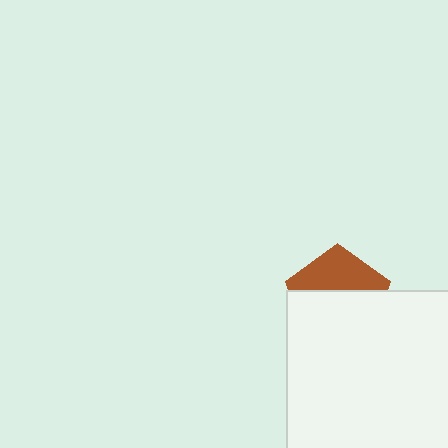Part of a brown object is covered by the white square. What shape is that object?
It is a pentagon.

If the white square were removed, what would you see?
You would see the complete brown pentagon.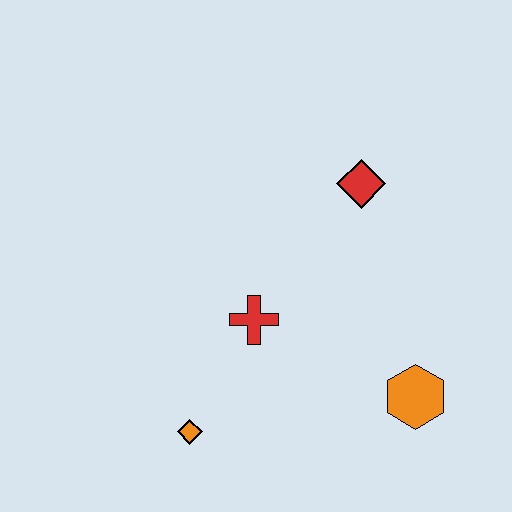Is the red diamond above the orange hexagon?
Yes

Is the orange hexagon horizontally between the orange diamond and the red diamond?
No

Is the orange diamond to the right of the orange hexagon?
No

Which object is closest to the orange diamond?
The red cross is closest to the orange diamond.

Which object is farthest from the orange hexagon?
The orange diamond is farthest from the orange hexagon.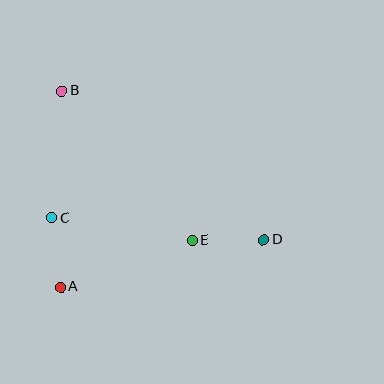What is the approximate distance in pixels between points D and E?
The distance between D and E is approximately 72 pixels.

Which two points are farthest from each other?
Points B and D are farthest from each other.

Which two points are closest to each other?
Points A and C are closest to each other.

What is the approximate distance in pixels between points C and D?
The distance between C and D is approximately 213 pixels.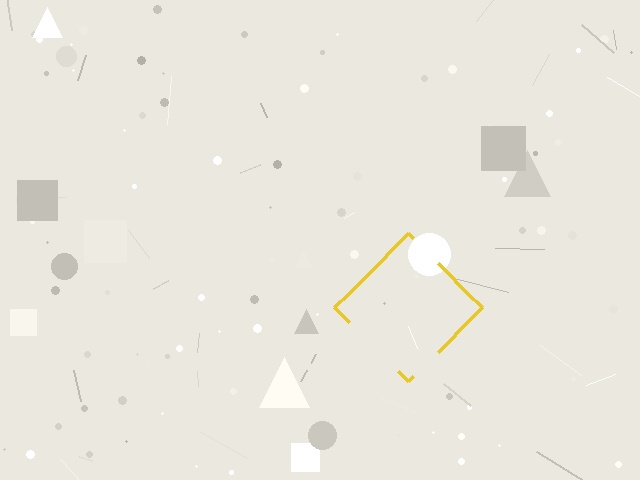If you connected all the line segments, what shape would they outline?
They would outline a diamond.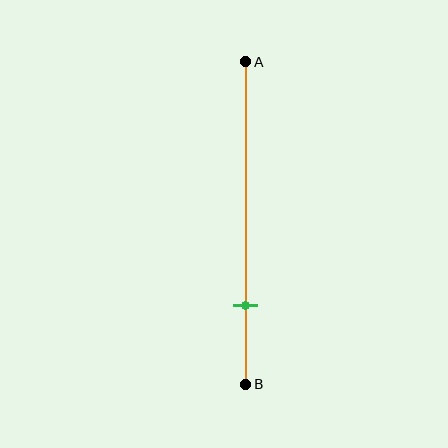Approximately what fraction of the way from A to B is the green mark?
The green mark is approximately 75% of the way from A to B.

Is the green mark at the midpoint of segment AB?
No, the mark is at about 75% from A, not at the 50% midpoint.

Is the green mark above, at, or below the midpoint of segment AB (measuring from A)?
The green mark is below the midpoint of segment AB.